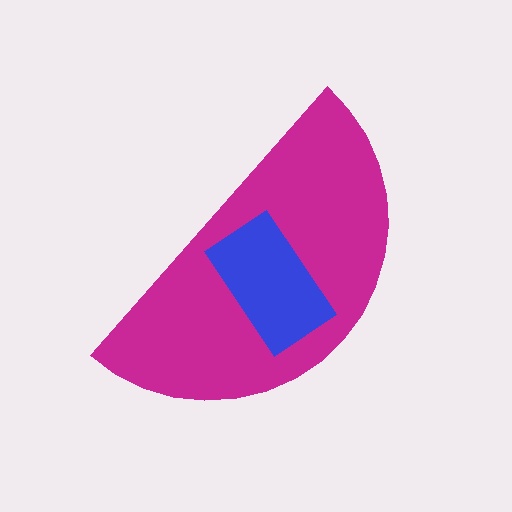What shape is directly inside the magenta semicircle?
The blue rectangle.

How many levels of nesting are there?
2.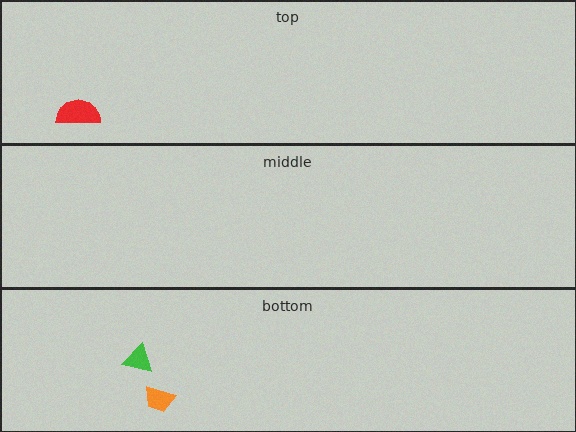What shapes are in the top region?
The red semicircle.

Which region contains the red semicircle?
The top region.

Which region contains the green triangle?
The bottom region.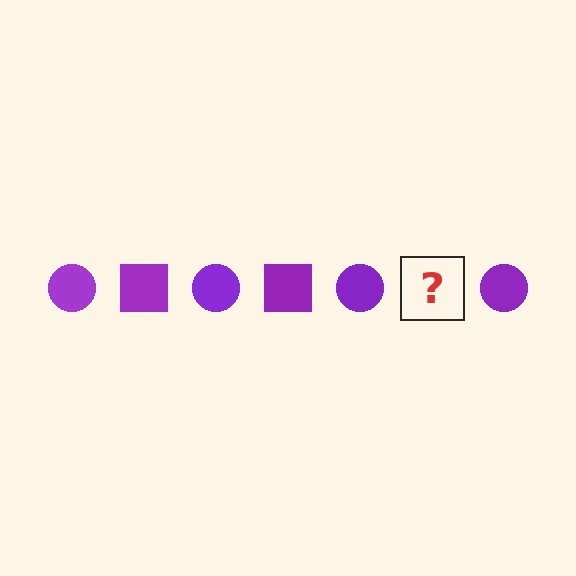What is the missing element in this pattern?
The missing element is a purple square.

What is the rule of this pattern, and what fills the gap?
The rule is that the pattern cycles through circle, square shapes in purple. The gap should be filled with a purple square.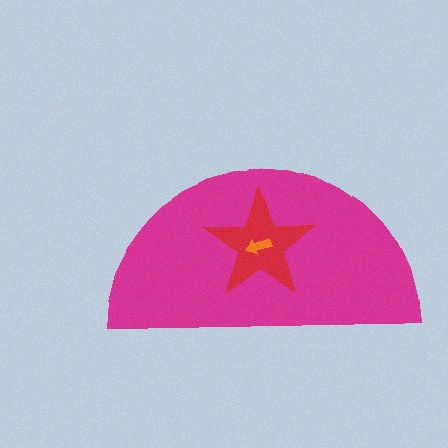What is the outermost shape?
The magenta semicircle.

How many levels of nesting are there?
3.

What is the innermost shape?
The orange arrow.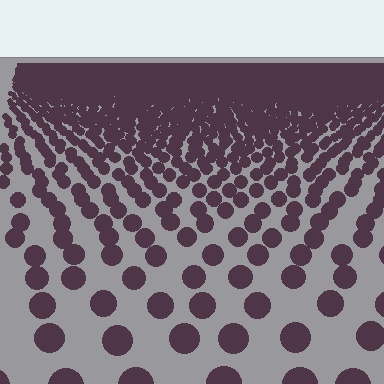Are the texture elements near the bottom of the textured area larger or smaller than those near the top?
Larger. Near the bottom, elements are closer to the viewer and appear at a bigger on-screen size.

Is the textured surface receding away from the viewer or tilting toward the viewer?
The surface is receding away from the viewer. Texture elements get smaller and denser toward the top.